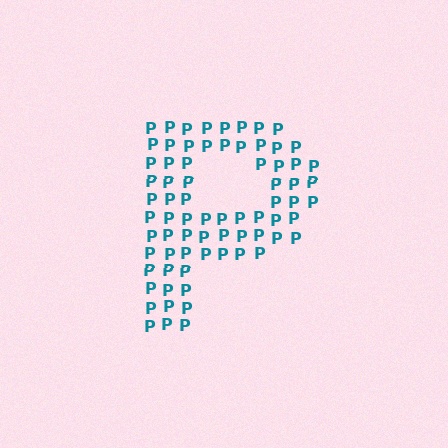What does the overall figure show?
The overall figure shows the letter P.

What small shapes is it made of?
It is made of small letter P's.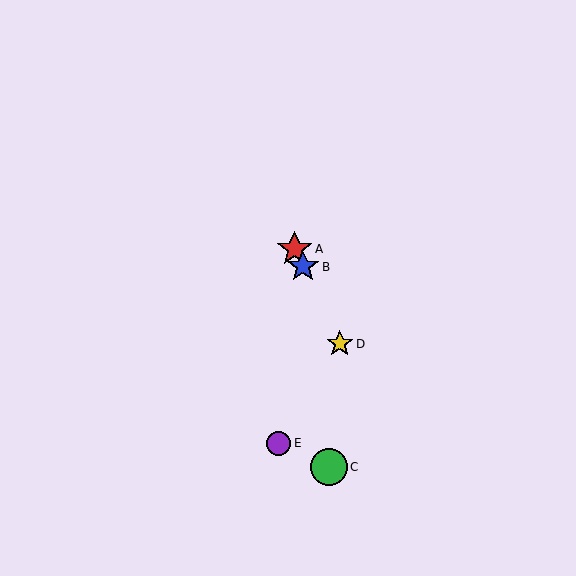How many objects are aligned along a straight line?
3 objects (A, B, D) are aligned along a straight line.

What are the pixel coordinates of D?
Object D is at (340, 344).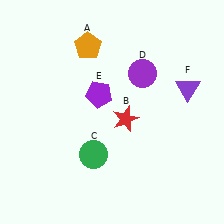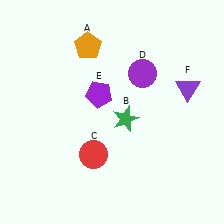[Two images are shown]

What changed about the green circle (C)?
In Image 1, C is green. In Image 2, it changed to red.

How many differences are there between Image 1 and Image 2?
There are 2 differences between the two images.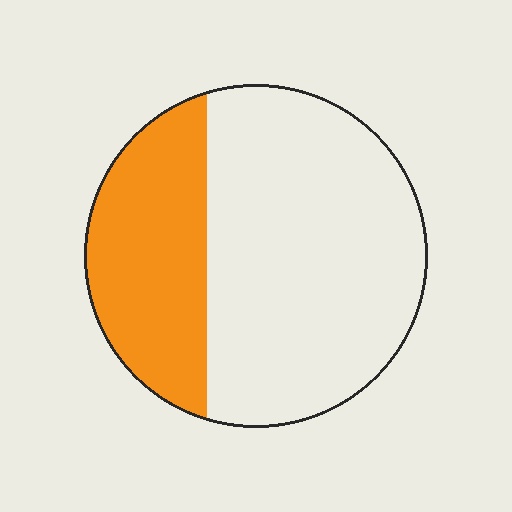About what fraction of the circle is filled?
About one third (1/3).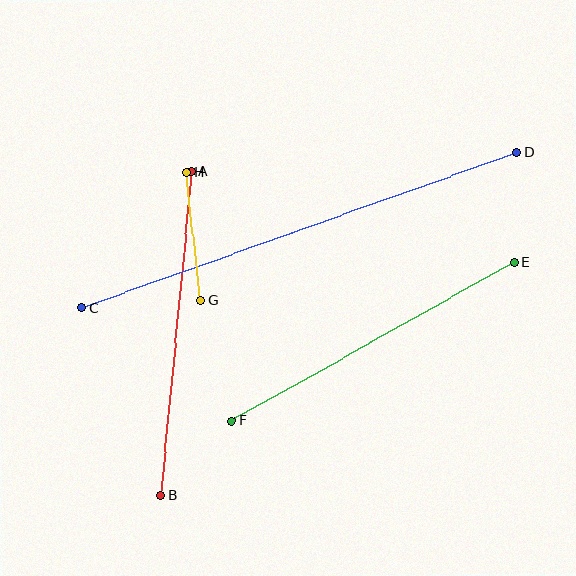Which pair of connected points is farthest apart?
Points C and D are farthest apart.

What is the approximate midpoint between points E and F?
The midpoint is at approximately (373, 342) pixels.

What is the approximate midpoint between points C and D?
The midpoint is at approximately (299, 230) pixels.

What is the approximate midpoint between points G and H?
The midpoint is at approximately (194, 236) pixels.